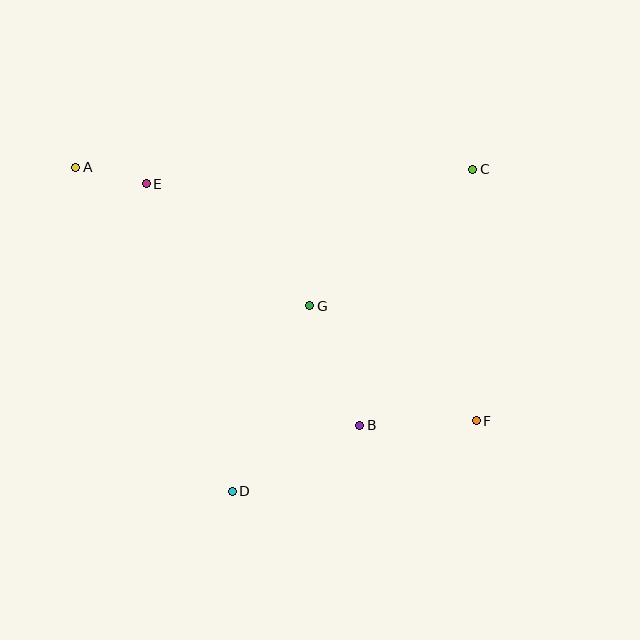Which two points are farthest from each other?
Points A and F are farthest from each other.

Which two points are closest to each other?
Points A and E are closest to each other.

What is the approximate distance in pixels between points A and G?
The distance between A and G is approximately 272 pixels.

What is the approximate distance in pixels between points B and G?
The distance between B and G is approximately 130 pixels.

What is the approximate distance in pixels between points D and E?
The distance between D and E is approximately 319 pixels.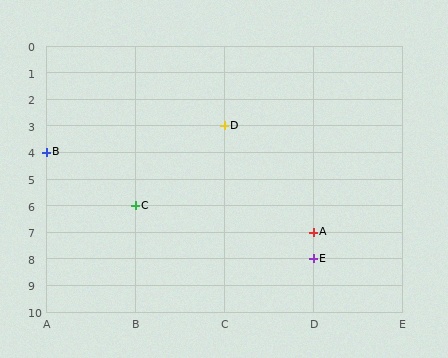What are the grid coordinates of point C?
Point C is at grid coordinates (B, 6).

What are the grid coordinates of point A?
Point A is at grid coordinates (D, 7).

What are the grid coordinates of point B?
Point B is at grid coordinates (A, 4).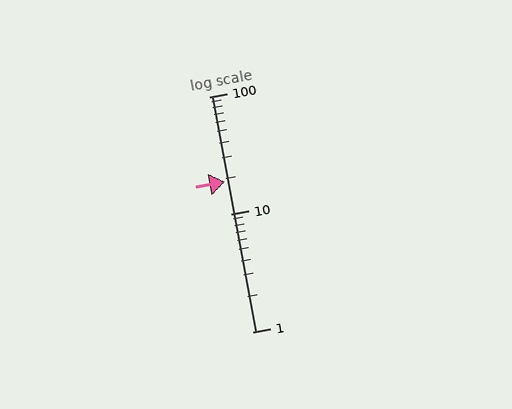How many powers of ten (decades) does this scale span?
The scale spans 2 decades, from 1 to 100.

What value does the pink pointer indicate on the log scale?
The pointer indicates approximately 19.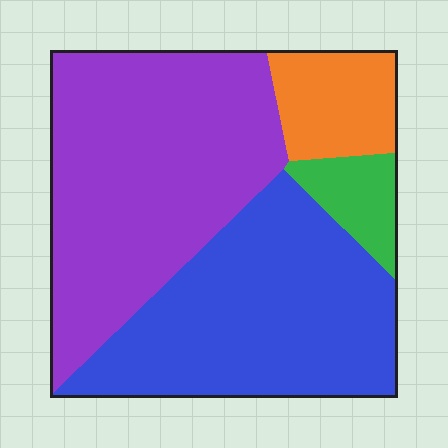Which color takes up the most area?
Purple, at roughly 45%.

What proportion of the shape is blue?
Blue covers 39% of the shape.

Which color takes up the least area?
Green, at roughly 5%.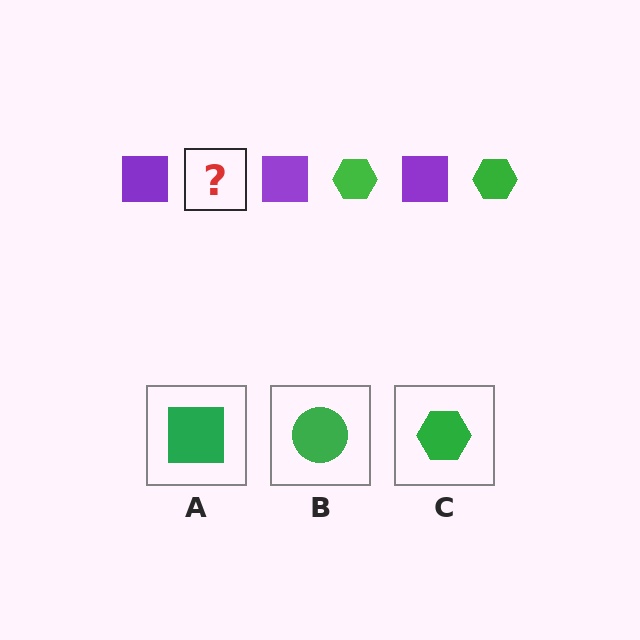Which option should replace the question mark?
Option C.